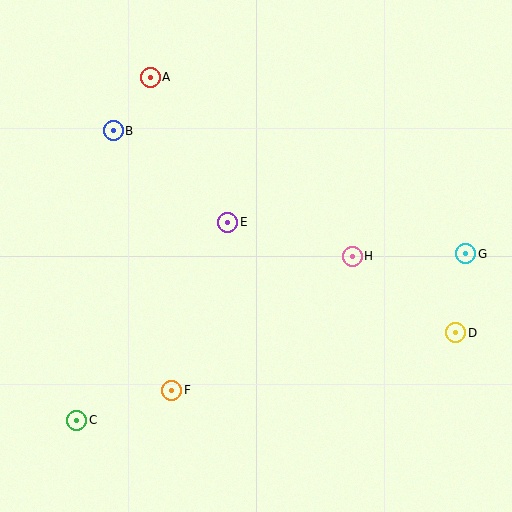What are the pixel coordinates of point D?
Point D is at (456, 333).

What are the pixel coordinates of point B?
Point B is at (113, 131).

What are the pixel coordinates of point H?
Point H is at (352, 256).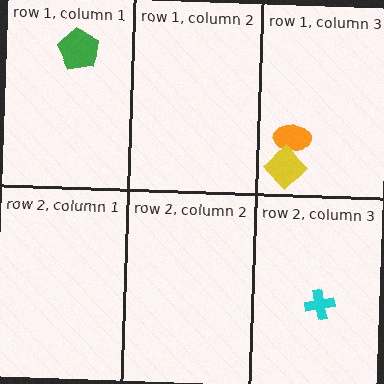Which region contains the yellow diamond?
The row 1, column 3 region.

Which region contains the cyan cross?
The row 2, column 3 region.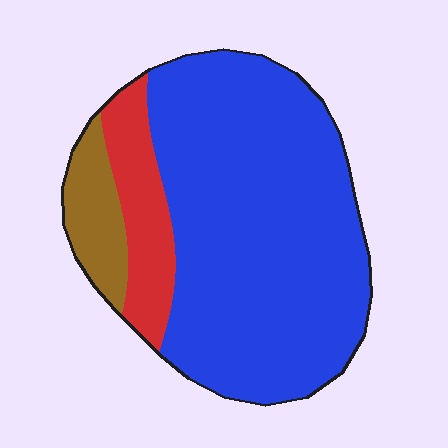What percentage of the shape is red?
Red covers around 15% of the shape.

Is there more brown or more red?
Red.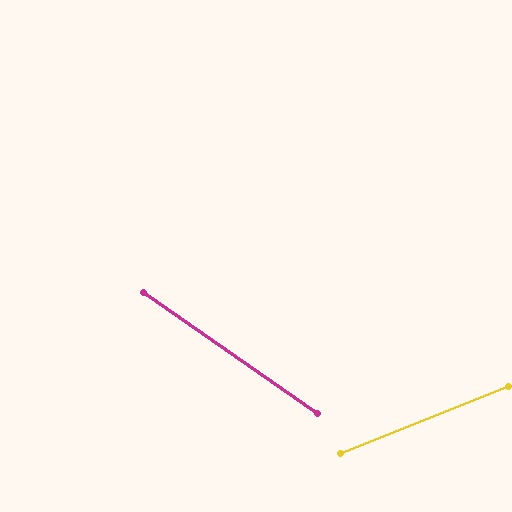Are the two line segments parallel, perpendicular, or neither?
Neither parallel nor perpendicular — they differ by about 57°.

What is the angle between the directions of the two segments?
Approximately 57 degrees.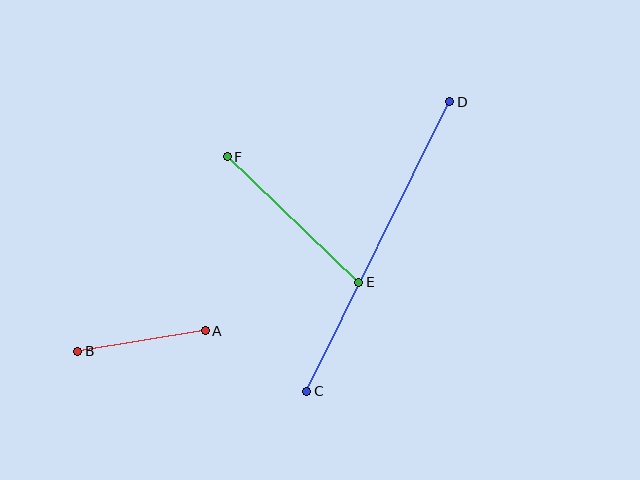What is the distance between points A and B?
The distance is approximately 129 pixels.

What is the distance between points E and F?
The distance is approximately 182 pixels.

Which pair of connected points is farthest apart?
Points C and D are farthest apart.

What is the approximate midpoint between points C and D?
The midpoint is at approximately (378, 247) pixels.